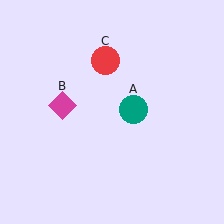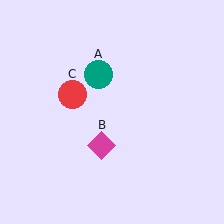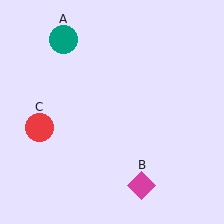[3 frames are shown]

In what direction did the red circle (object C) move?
The red circle (object C) moved down and to the left.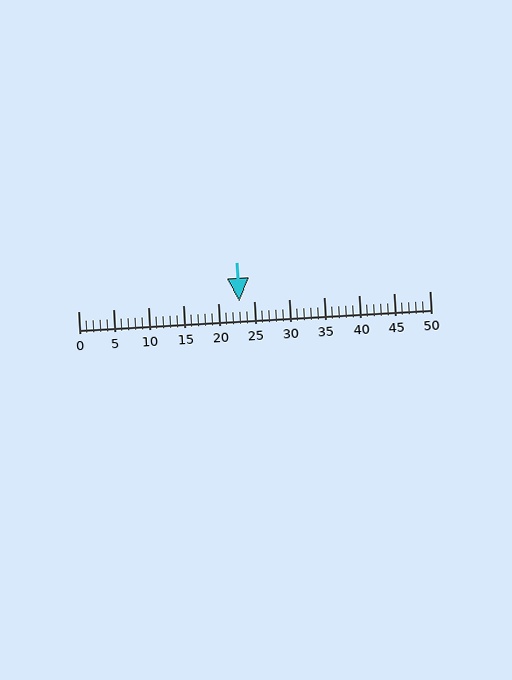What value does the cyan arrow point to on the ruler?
The cyan arrow points to approximately 23.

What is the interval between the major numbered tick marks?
The major tick marks are spaced 5 units apart.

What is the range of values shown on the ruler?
The ruler shows values from 0 to 50.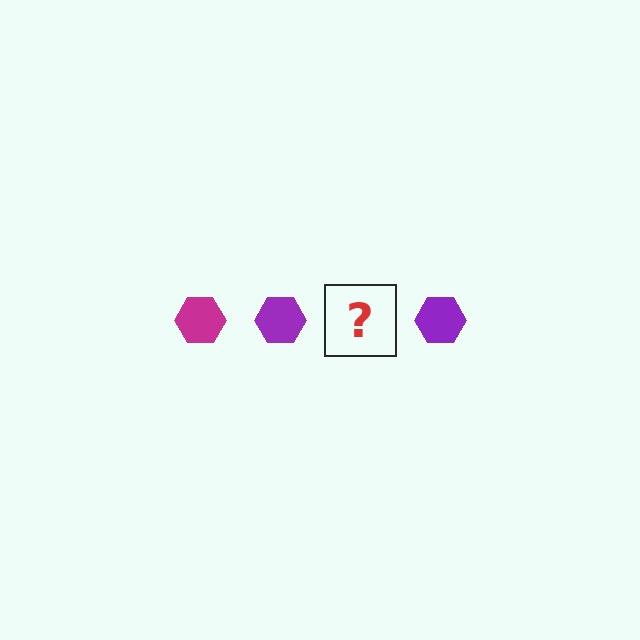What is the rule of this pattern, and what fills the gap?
The rule is that the pattern cycles through magenta, purple hexagons. The gap should be filled with a magenta hexagon.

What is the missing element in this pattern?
The missing element is a magenta hexagon.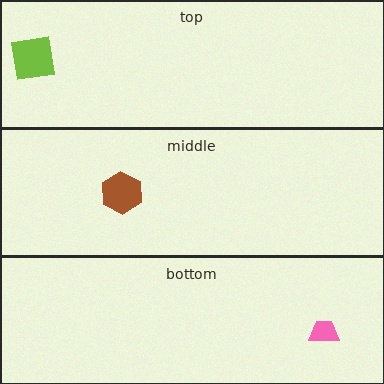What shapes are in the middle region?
The brown hexagon.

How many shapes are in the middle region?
1.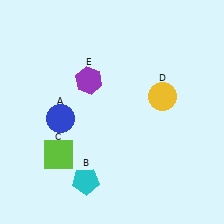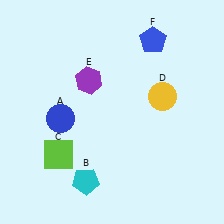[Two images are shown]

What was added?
A blue pentagon (F) was added in Image 2.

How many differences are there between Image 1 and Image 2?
There is 1 difference between the two images.